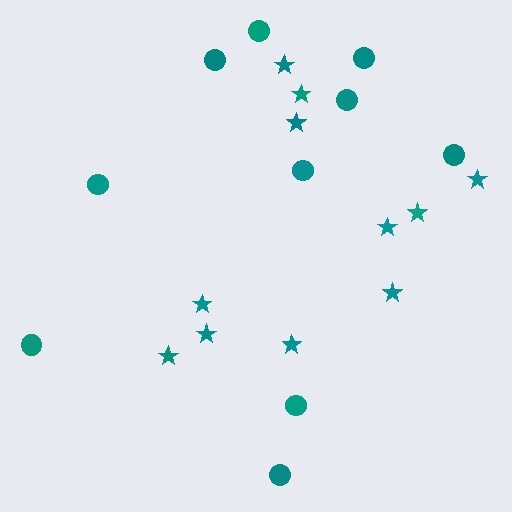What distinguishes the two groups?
There are 2 groups: one group of stars (11) and one group of circles (10).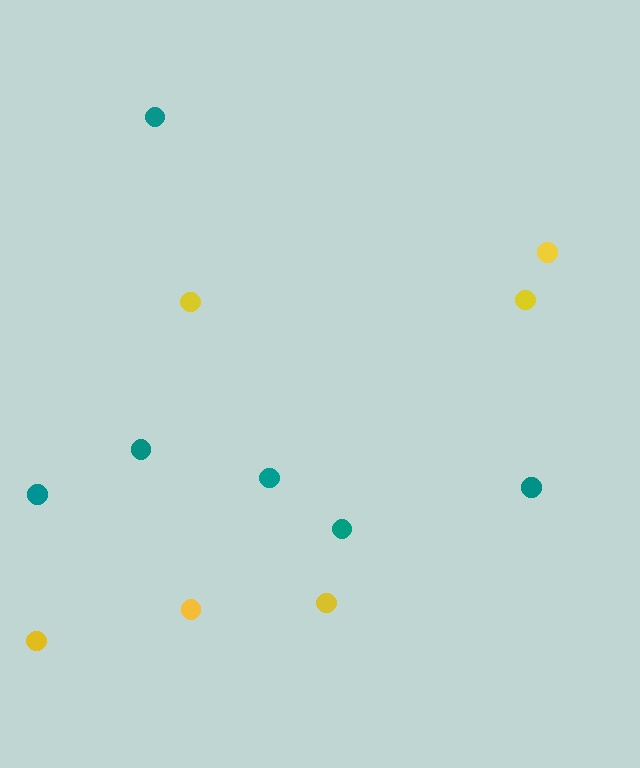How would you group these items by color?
There are 2 groups: one group of yellow circles (6) and one group of teal circles (6).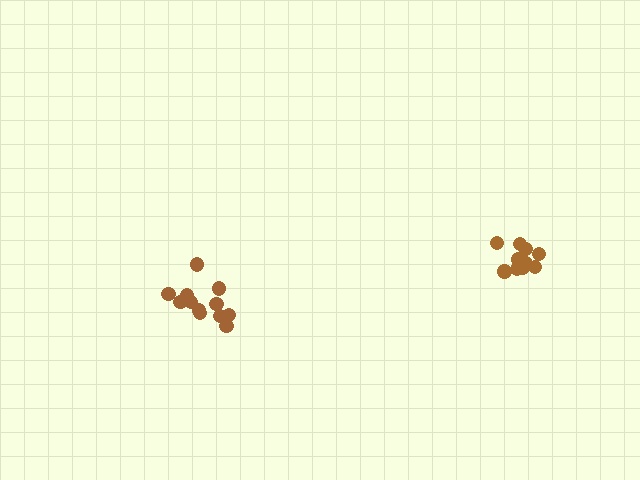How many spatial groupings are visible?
There are 2 spatial groupings.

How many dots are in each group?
Group 1: 14 dots, Group 2: 10 dots (24 total).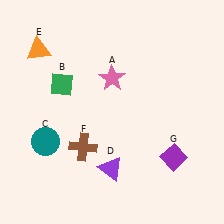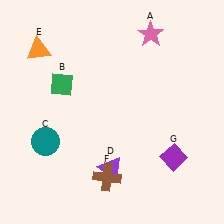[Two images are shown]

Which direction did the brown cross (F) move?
The brown cross (F) moved down.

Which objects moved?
The objects that moved are: the pink star (A), the brown cross (F).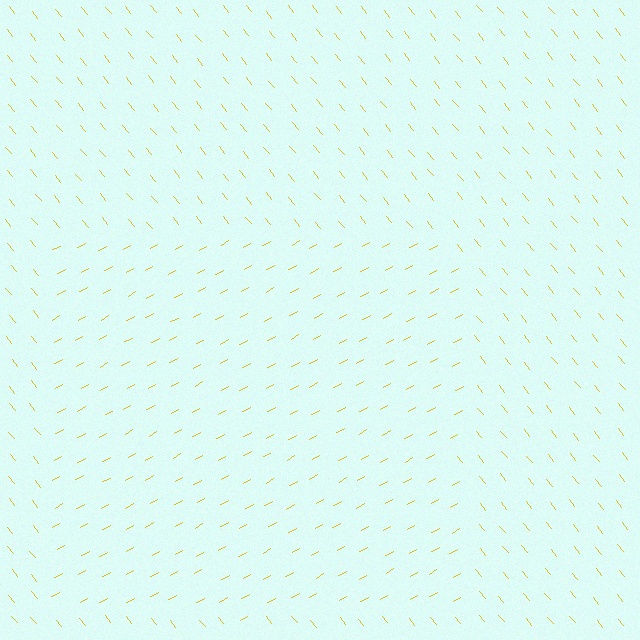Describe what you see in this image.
The image is filled with small yellow line segments. A rectangle region in the image has lines oriented differently from the surrounding lines, creating a visible texture boundary.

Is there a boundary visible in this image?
Yes, there is a texture boundary formed by a change in line orientation.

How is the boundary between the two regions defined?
The boundary is defined purely by a change in line orientation (approximately 80 degrees difference). All lines are the same color and thickness.